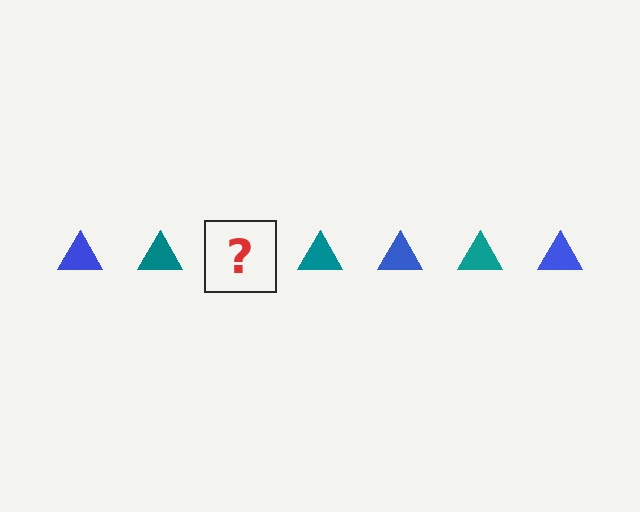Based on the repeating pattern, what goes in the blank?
The blank should be a blue triangle.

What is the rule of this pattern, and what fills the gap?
The rule is that the pattern cycles through blue, teal triangles. The gap should be filled with a blue triangle.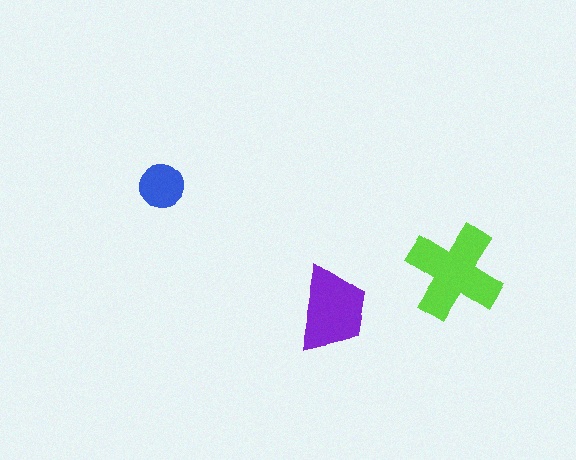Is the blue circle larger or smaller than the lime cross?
Smaller.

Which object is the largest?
The lime cross.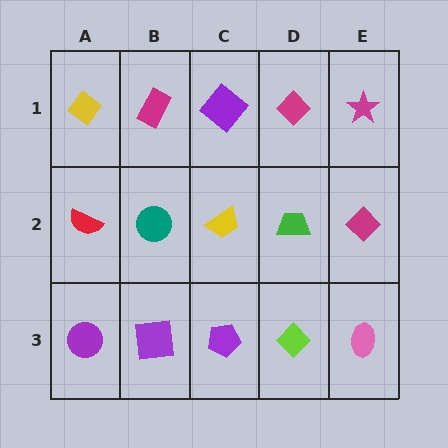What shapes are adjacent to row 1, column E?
A magenta diamond (row 2, column E), a magenta diamond (row 1, column D).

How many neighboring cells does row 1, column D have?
3.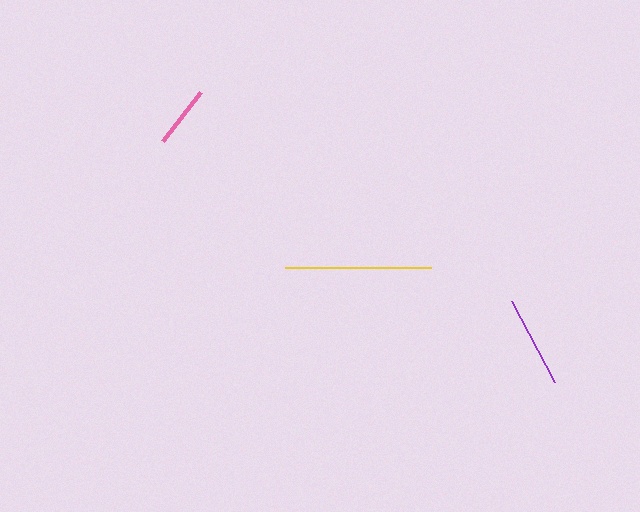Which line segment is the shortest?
The pink line is the shortest at approximately 62 pixels.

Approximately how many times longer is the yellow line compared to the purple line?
The yellow line is approximately 1.6 times the length of the purple line.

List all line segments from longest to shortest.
From longest to shortest: yellow, purple, pink.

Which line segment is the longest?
The yellow line is the longest at approximately 146 pixels.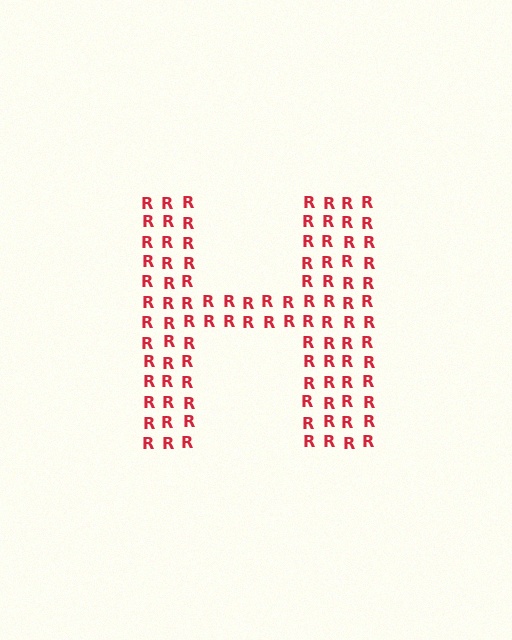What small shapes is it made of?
It is made of small letter R's.